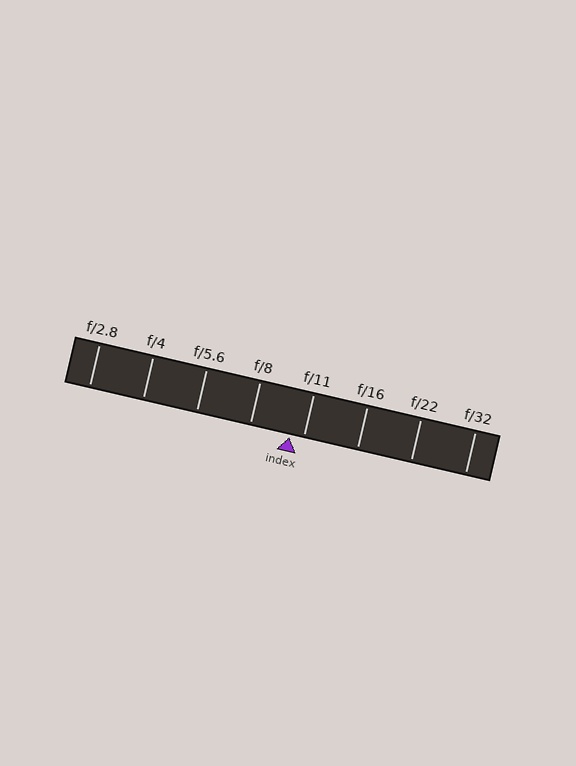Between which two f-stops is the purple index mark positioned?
The index mark is between f/8 and f/11.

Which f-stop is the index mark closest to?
The index mark is closest to f/11.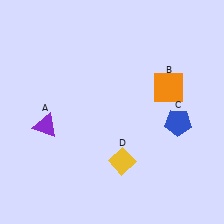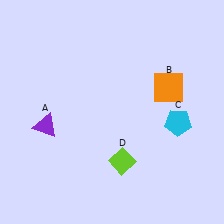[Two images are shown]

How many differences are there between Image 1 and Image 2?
There are 2 differences between the two images.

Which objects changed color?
C changed from blue to cyan. D changed from yellow to lime.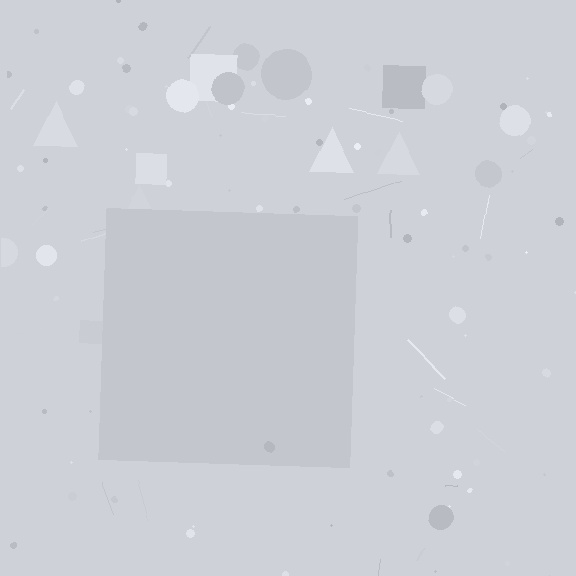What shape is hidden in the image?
A square is hidden in the image.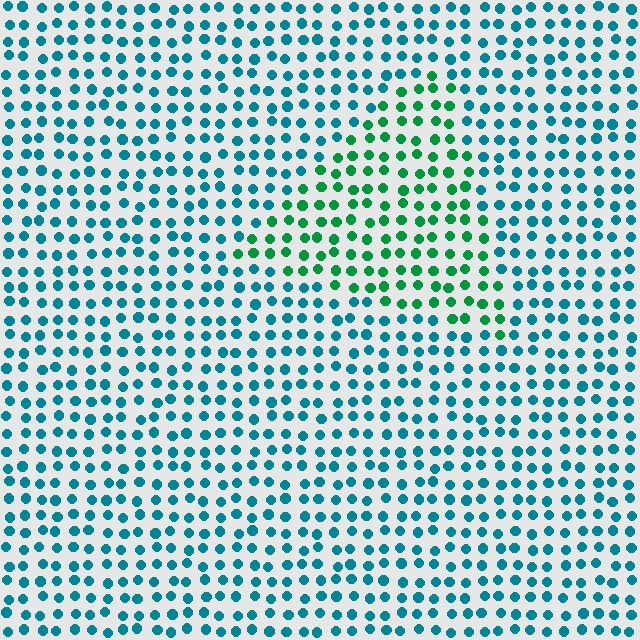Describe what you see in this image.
The image is filled with small teal elements in a uniform arrangement. A triangle-shaped region is visible where the elements are tinted to a slightly different hue, forming a subtle color boundary.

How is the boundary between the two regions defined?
The boundary is defined purely by a slight shift in hue (about 42 degrees). Spacing, size, and orientation are identical on both sides.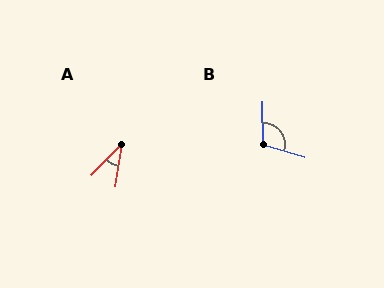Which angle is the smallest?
A, at approximately 36 degrees.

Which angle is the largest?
B, at approximately 108 degrees.